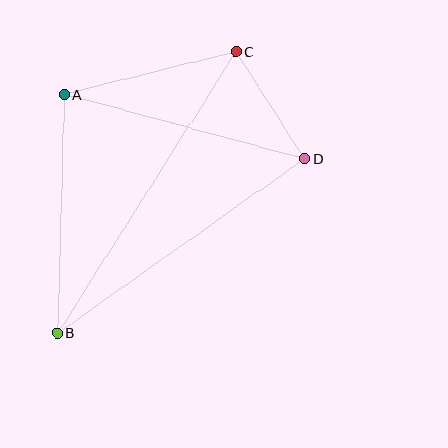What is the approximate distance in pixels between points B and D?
The distance between B and D is approximately 302 pixels.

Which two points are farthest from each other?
Points B and C are farthest from each other.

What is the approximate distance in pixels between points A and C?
The distance between A and C is approximately 177 pixels.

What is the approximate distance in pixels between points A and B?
The distance between A and B is approximately 238 pixels.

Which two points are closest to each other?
Points C and D are closest to each other.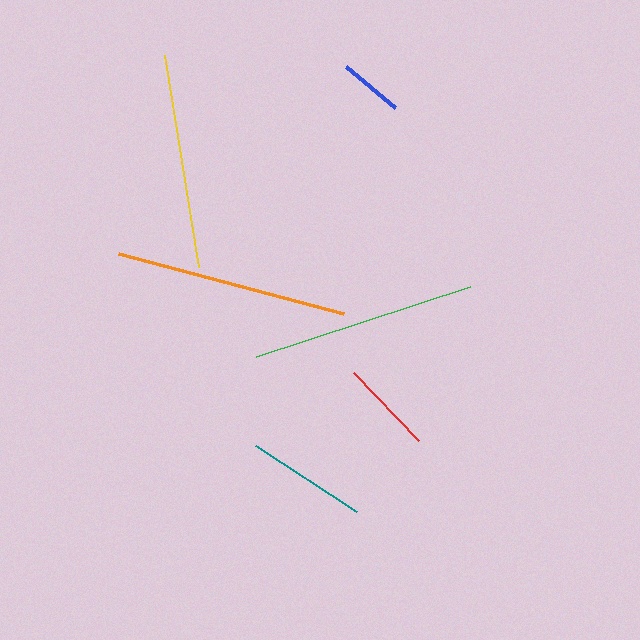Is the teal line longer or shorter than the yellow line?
The yellow line is longer than the teal line.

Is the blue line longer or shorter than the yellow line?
The yellow line is longer than the blue line.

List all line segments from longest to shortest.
From longest to shortest: orange, green, yellow, teal, red, blue.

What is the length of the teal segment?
The teal segment is approximately 120 pixels long.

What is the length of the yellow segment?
The yellow segment is approximately 215 pixels long.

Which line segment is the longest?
The orange line is the longest at approximately 232 pixels.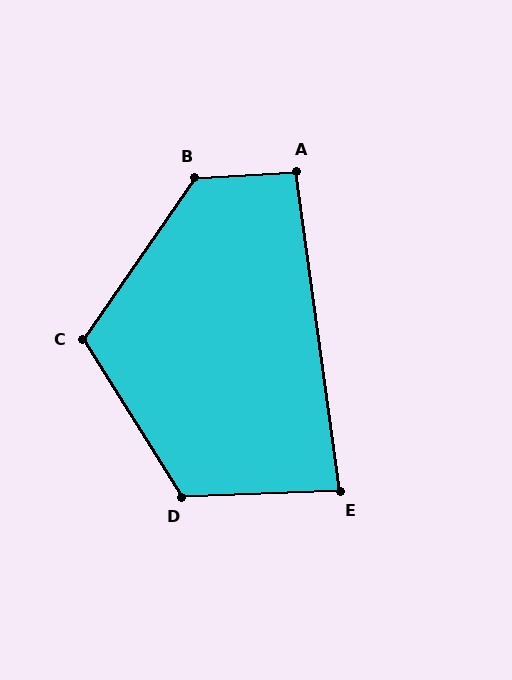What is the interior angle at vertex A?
Approximately 94 degrees (approximately right).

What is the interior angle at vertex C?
Approximately 113 degrees (obtuse).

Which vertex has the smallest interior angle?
E, at approximately 84 degrees.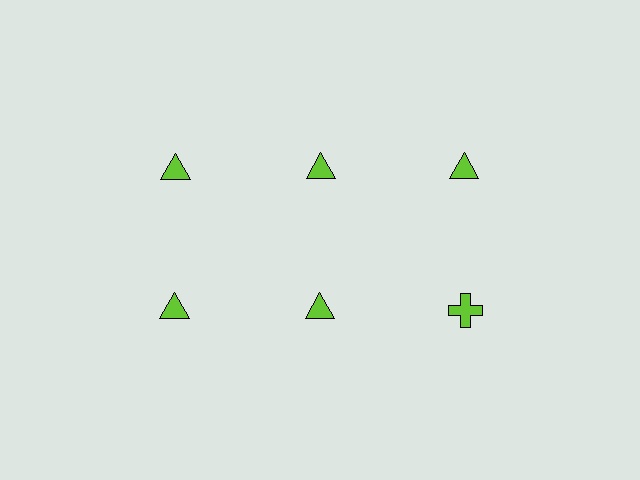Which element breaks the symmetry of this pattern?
The lime cross in the second row, center column breaks the symmetry. All other shapes are lime triangles.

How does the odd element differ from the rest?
It has a different shape: cross instead of triangle.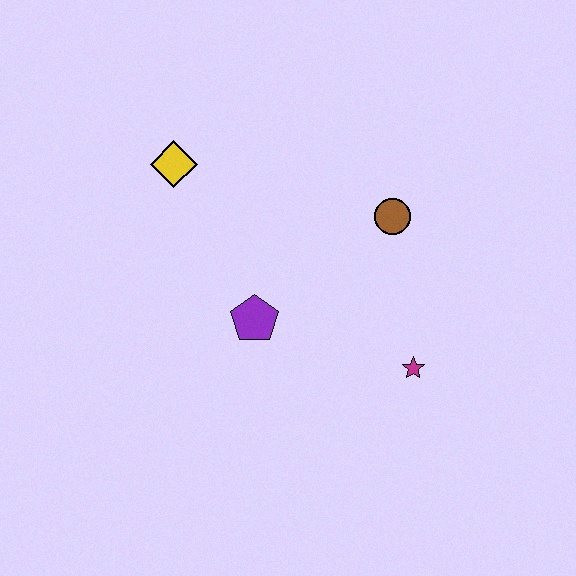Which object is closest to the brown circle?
The magenta star is closest to the brown circle.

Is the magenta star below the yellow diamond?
Yes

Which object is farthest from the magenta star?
The yellow diamond is farthest from the magenta star.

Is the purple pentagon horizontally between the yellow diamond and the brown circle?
Yes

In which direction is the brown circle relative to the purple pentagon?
The brown circle is to the right of the purple pentagon.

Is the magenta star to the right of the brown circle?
Yes